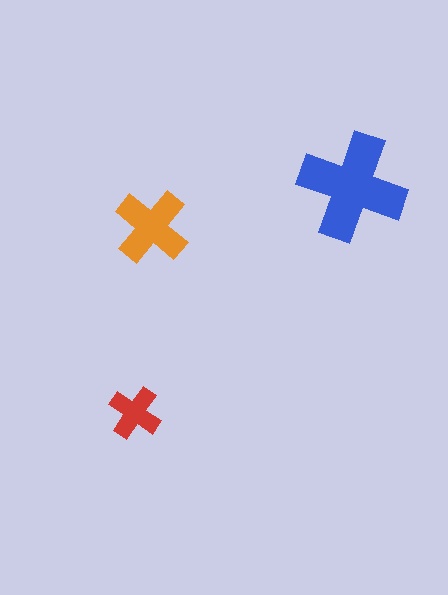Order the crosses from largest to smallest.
the blue one, the orange one, the red one.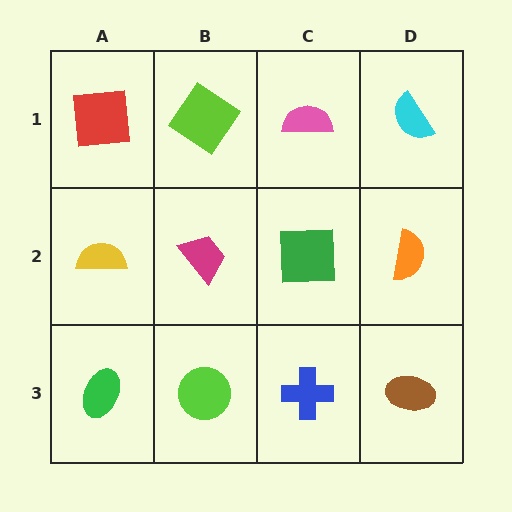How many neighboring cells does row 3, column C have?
3.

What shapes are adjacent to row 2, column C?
A pink semicircle (row 1, column C), a blue cross (row 3, column C), a magenta trapezoid (row 2, column B), an orange semicircle (row 2, column D).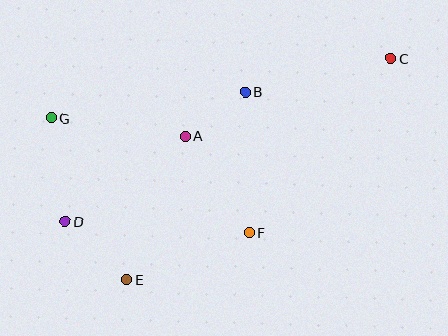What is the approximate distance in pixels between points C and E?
The distance between C and E is approximately 344 pixels.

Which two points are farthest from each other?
Points C and D are farthest from each other.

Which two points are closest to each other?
Points A and B are closest to each other.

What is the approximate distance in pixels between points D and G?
The distance between D and G is approximately 104 pixels.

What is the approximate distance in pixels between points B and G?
The distance between B and G is approximately 196 pixels.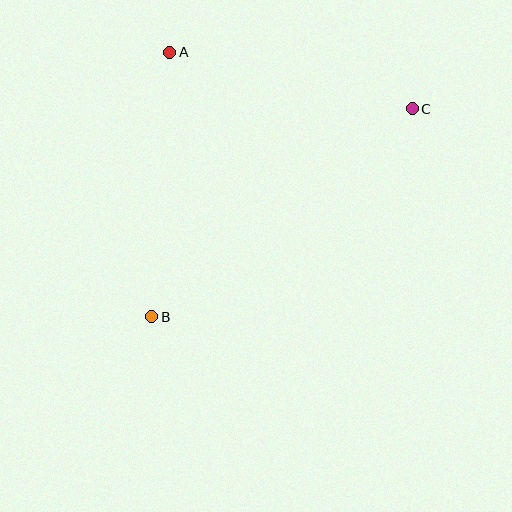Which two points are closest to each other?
Points A and C are closest to each other.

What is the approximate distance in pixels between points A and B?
The distance between A and B is approximately 265 pixels.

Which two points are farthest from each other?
Points B and C are farthest from each other.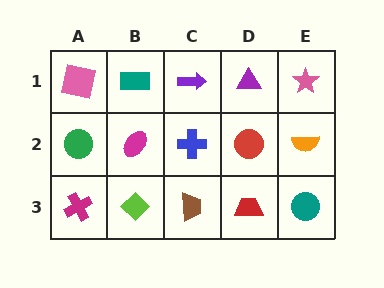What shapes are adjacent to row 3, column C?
A blue cross (row 2, column C), a lime diamond (row 3, column B), a red trapezoid (row 3, column D).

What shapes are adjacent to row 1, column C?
A blue cross (row 2, column C), a teal rectangle (row 1, column B), a purple triangle (row 1, column D).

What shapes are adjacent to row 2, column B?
A teal rectangle (row 1, column B), a lime diamond (row 3, column B), a green circle (row 2, column A), a blue cross (row 2, column C).